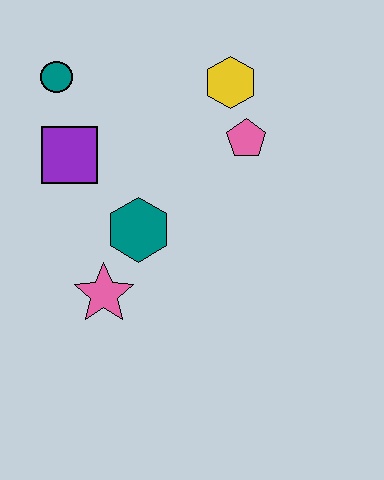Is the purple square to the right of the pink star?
No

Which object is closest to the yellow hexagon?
The pink pentagon is closest to the yellow hexagon.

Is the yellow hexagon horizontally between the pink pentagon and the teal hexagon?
Yes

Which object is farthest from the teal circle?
The pink star is farthest from the teal circle.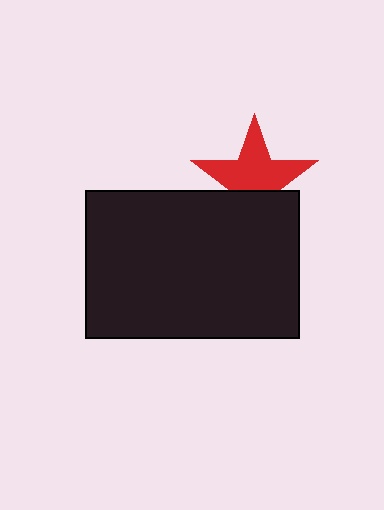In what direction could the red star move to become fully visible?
The red star could move up. That would shift it out from behind the black rectangle entirely.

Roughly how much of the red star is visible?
About half of it is visible (roughly 64%).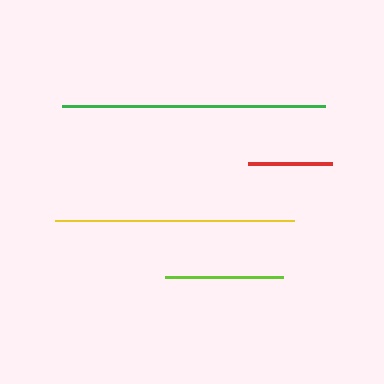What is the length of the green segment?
The green segment is approximately 262 pixels long.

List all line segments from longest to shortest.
From longest to shortest: green, yellow, lime, red.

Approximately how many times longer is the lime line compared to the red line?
The lime line is approximately 1.4 times the length of the red line.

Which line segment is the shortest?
The red line is the shortest at approximately 84 pixels.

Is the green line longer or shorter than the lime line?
The green line is longer than the lime line.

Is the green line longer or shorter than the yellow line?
The green line is longer than the yellow line.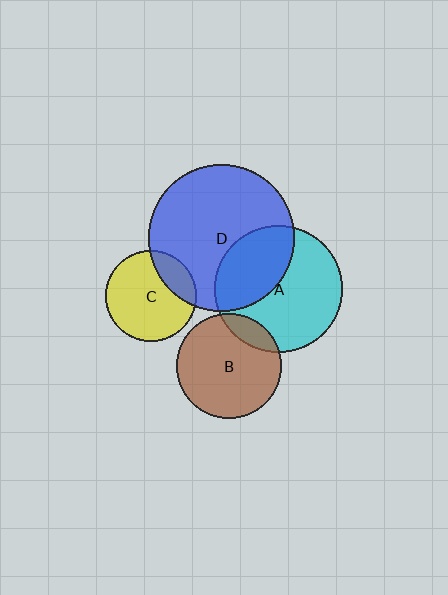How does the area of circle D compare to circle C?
Approximately 2.6 times.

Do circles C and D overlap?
Yes.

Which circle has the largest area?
Circle D (blue).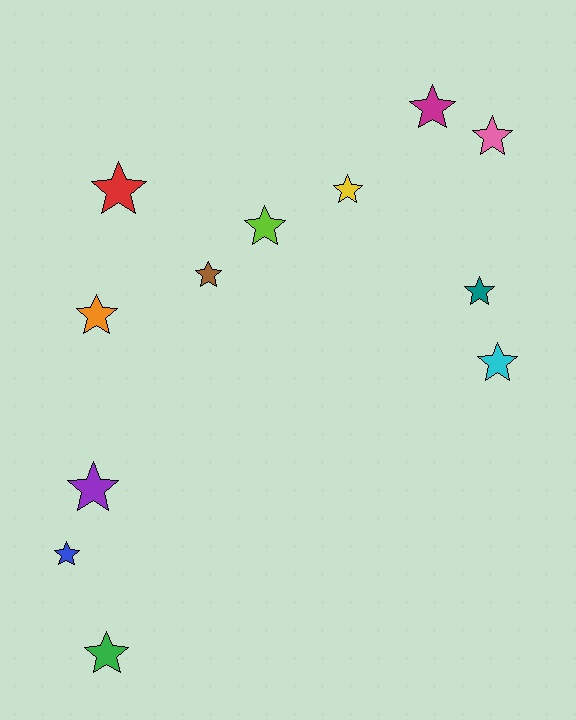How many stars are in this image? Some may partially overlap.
There are 12 stars.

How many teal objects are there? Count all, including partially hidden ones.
There is 1 teal object.